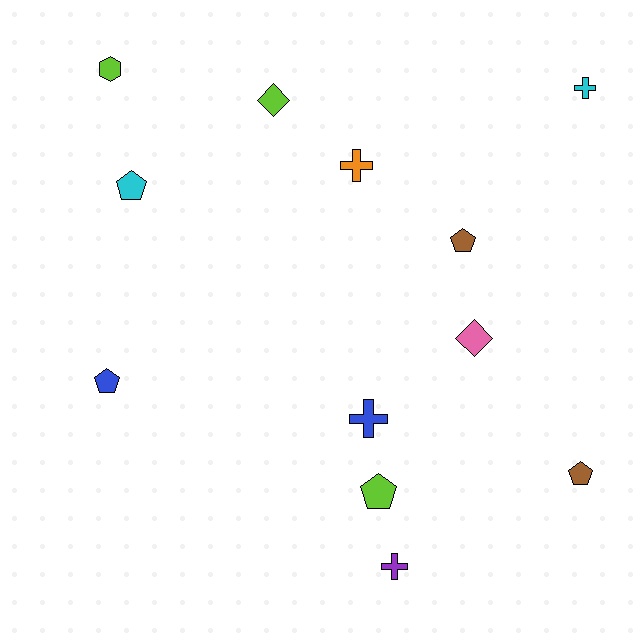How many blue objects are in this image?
There are 2 blue objects.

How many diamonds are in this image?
There are 2 diamonds.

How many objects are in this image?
There are 12 objects.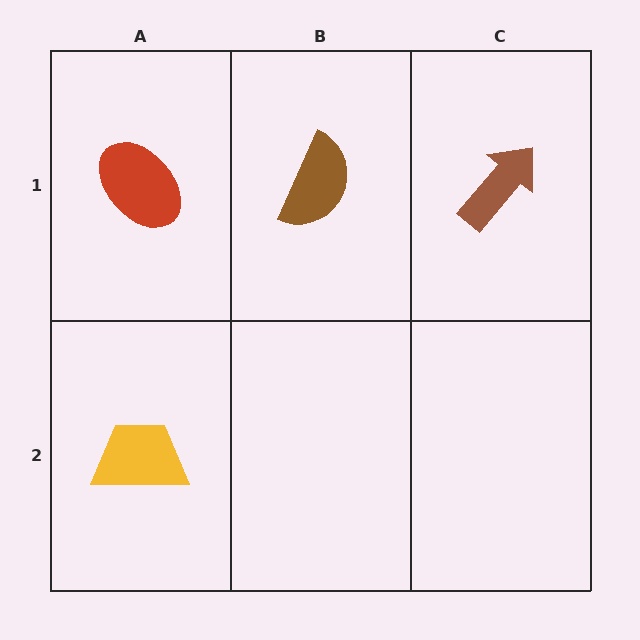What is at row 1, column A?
A red ellipse.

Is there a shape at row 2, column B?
No, that cell is empty.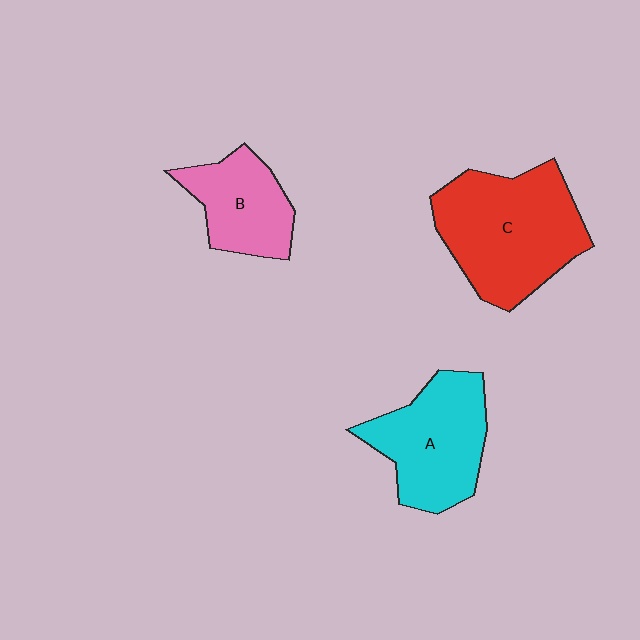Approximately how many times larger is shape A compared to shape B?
Approximately 1.4 times.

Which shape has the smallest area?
Shape B (pink).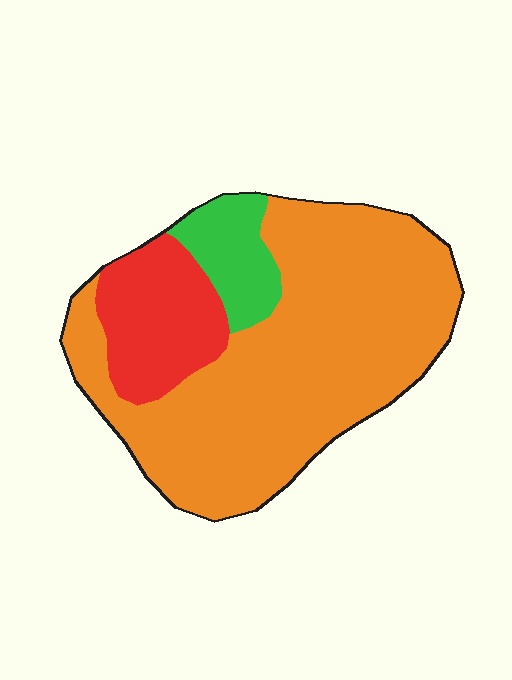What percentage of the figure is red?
Red takes up between a sixth and a third of the figure.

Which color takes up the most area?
Orange, at roughly 70%.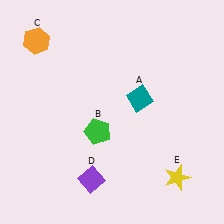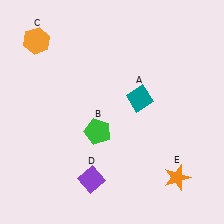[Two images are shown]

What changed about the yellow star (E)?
In Image 1, E is yellow. In Image 2, it changed to orange.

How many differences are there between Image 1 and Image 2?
There is 1 difference between the two images.